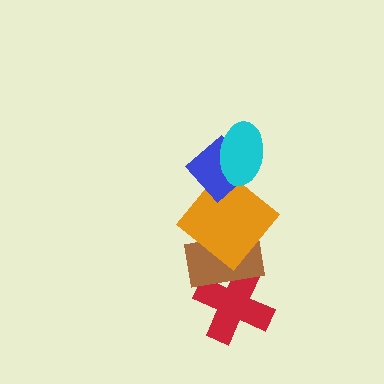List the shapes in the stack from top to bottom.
From top to bottom: the cyan ellipse, the blue diamond, the orange diamond, the brown rectangle, the red cross.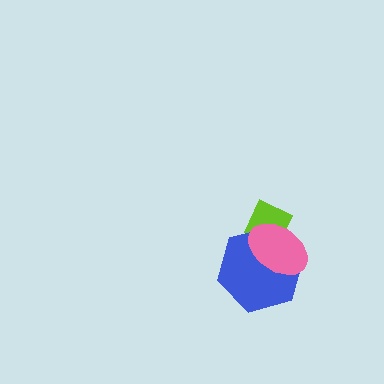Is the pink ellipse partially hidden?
No, no other shape covers it.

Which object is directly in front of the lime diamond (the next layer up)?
The blue hexagon is directly in front of the lime diamond.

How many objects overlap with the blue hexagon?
2 objects overlap with the blue hexagon.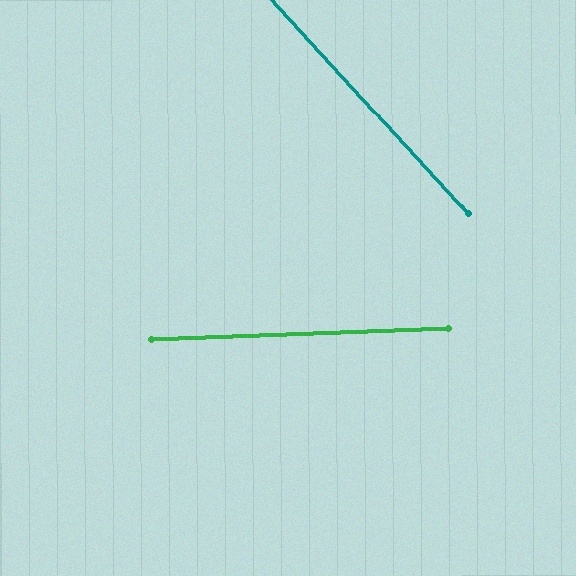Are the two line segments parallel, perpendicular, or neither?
Neither parallel nor perpendicular — they differ by about 50°.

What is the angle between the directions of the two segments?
Approximately 50 degrees.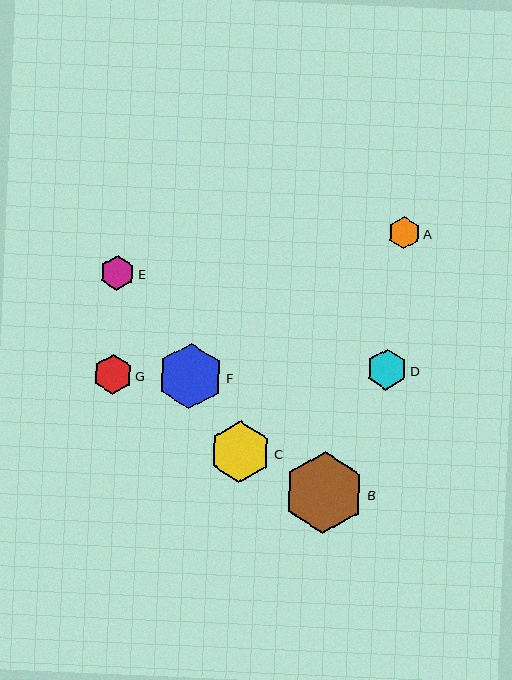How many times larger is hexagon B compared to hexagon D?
Hexagon B is approximately 2.0 times the size of hexagon D.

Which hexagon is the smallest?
Hexagon A is the smallest with a size of approximately 32 pixels.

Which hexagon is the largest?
Hexagon B is the largest with a size of approximately 82 pixels.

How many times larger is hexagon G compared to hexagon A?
Hexagon G is approximately 1.2 times the size of hexagon A.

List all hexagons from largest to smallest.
From largest to smallest: B, F, C, D, G, E, A.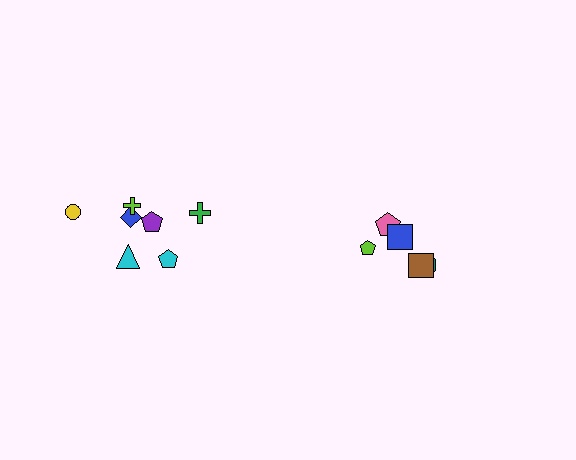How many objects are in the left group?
There are 7 objects.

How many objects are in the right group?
There are 5 objects.